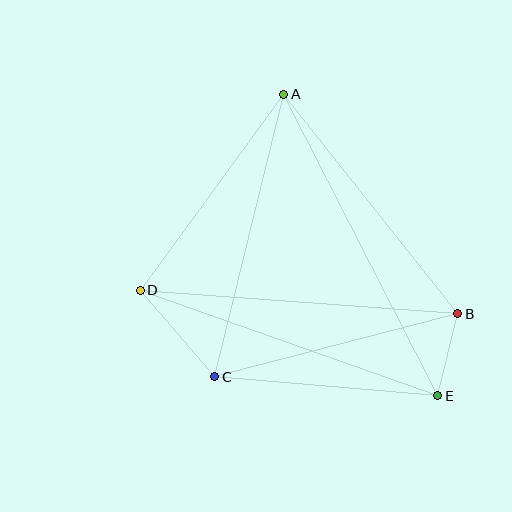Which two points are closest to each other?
Points B and E are closest to each other.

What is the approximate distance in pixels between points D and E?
The distance between D and E is approximately 316 pixels.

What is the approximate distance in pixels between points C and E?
The distance between C and E is approximately 224 pixels.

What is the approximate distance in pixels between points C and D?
The distance between C and D is approximately 114 pixels.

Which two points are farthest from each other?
Points A and E are farthest from each other.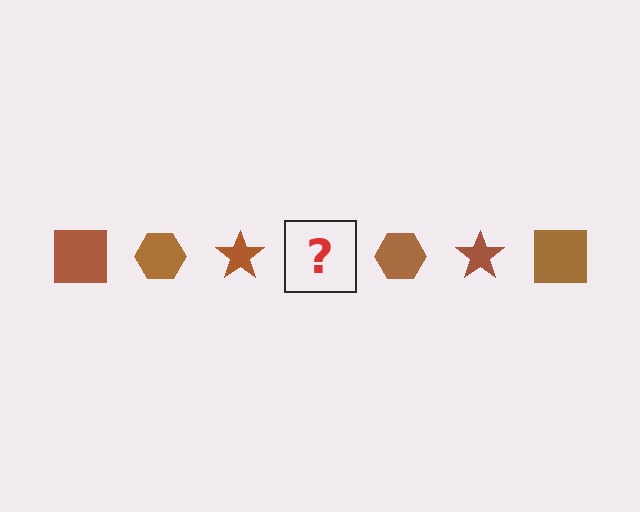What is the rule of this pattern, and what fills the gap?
The rule is that the pattern cycles through square, hexagon, star shapes in brown. The gap should be filled with a brown square.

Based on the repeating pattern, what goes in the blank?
The blank should be a brown square.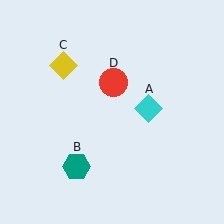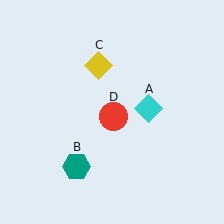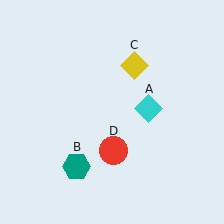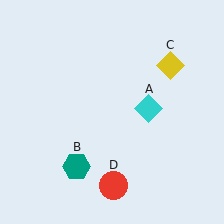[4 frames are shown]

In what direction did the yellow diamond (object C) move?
The yellow diamond (object C) moved right.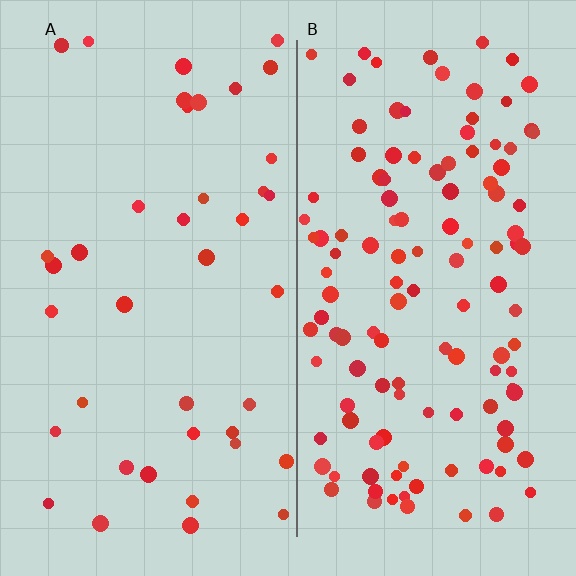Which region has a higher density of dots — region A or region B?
B (the right).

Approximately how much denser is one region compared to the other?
Approximately 3.1× — region B over region A.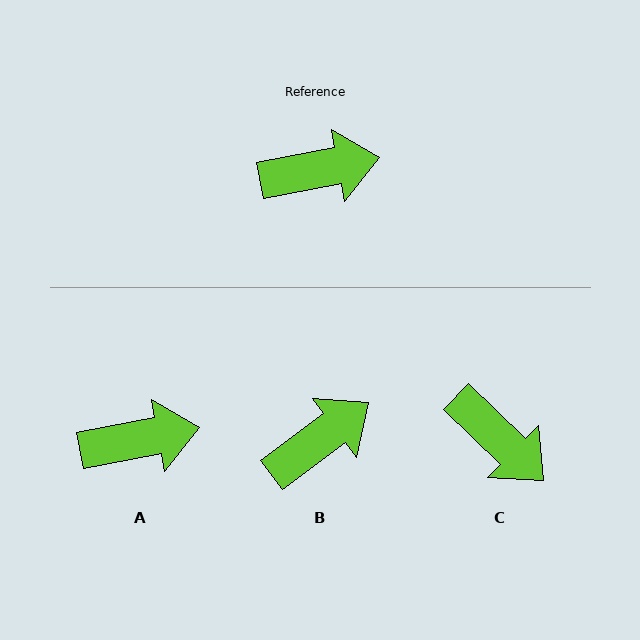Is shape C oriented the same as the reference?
No, it is off by about 55 degrees.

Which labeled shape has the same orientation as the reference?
A.